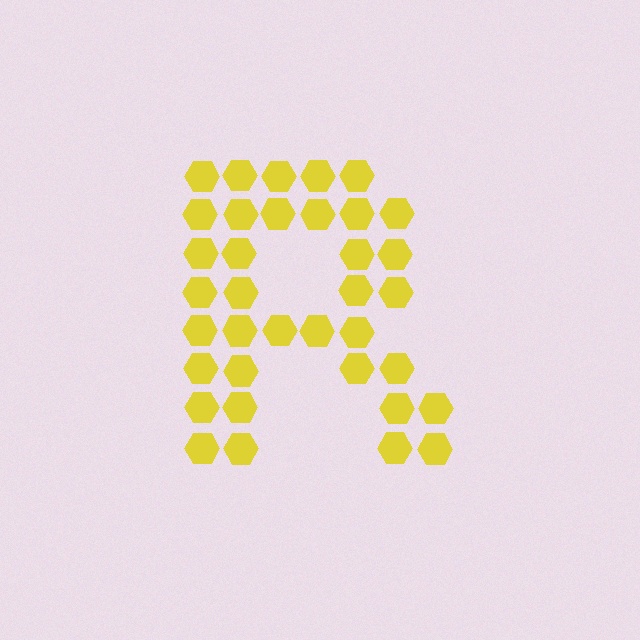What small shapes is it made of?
It is made of small hexagons.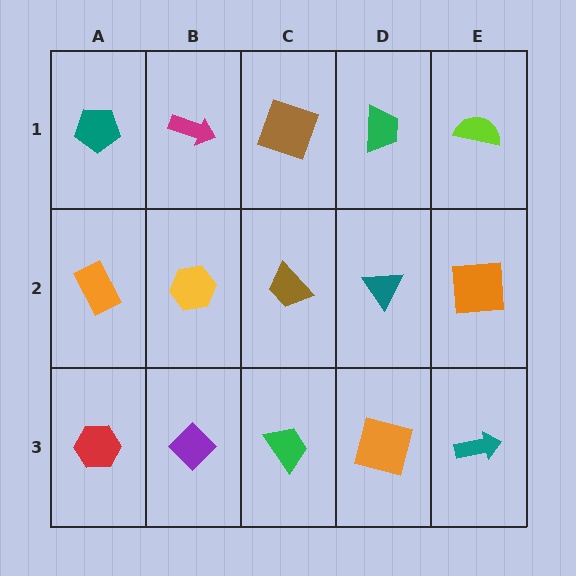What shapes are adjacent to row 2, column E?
A lime semicircle (row 1, column E), a teal arrow (row 3, column E), a teal triangle (row 2, column D).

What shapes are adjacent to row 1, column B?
A yellow hexagon (row 2, column B), a teal pentagon (row 1, column A), a brown square (row 1, column C).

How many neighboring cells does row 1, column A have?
2.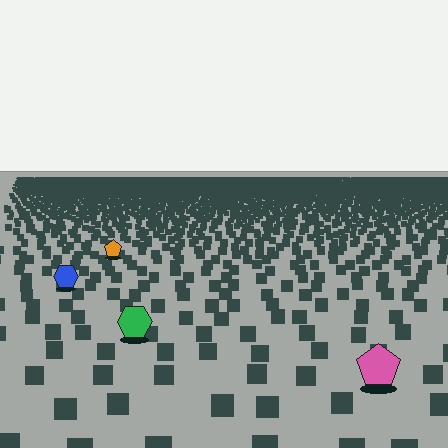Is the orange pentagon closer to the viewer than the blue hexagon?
No. The blue hexagon is closer — you can tell from the texture gradient: the ground texture is coarser near it.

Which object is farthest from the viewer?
The orange pentagon is farthest from the viewer. It appears smaller and the ground texture around it is denser.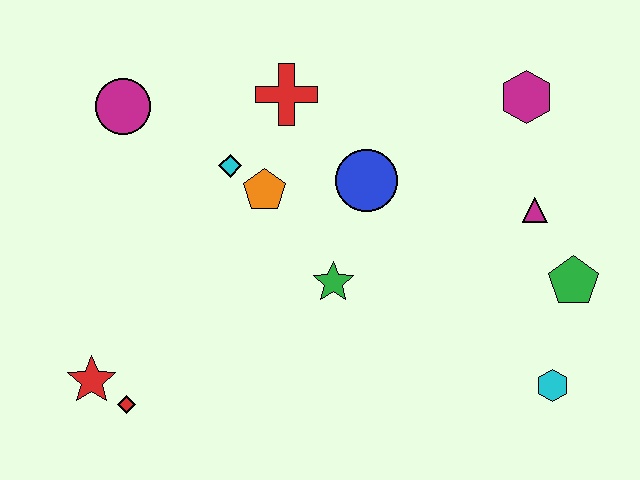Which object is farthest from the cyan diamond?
The cyan hexagon is farthest from the cyan diamond.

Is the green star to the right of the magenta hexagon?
No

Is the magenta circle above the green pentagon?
Yes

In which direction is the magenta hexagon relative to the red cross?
The magenta hexagon is to the right of the red cross.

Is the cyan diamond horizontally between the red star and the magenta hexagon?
Yes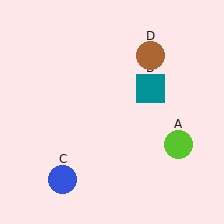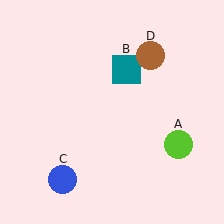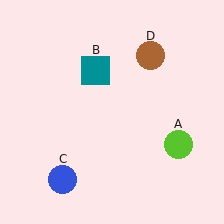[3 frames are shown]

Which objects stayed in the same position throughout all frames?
Lime circle (object A) and blue circle (object C) and brown circle (object D) remained stationary.